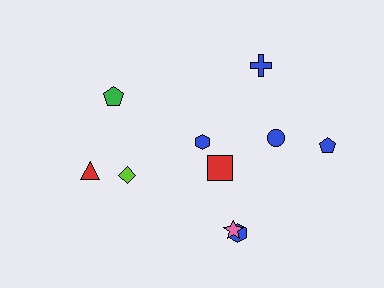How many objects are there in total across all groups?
There are 10 objects.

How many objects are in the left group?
There are 4 objects.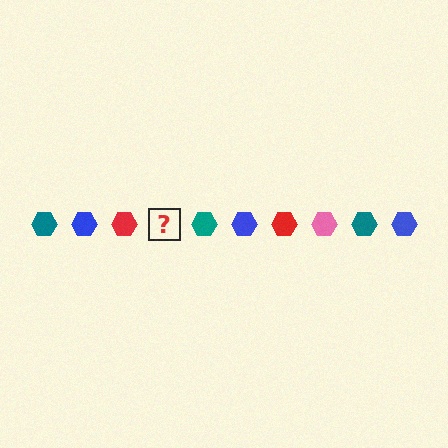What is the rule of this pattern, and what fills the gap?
The rule is that the pattern cycles through teal, blue, red, pink hexagons. The gap should be filled with a pink hexagon.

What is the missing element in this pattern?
The missing element is a pink hexagon.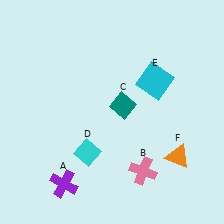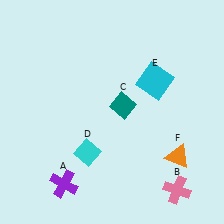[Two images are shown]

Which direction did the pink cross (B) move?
The pink cross (B) moved right.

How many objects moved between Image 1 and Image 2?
1 object moved between the two images.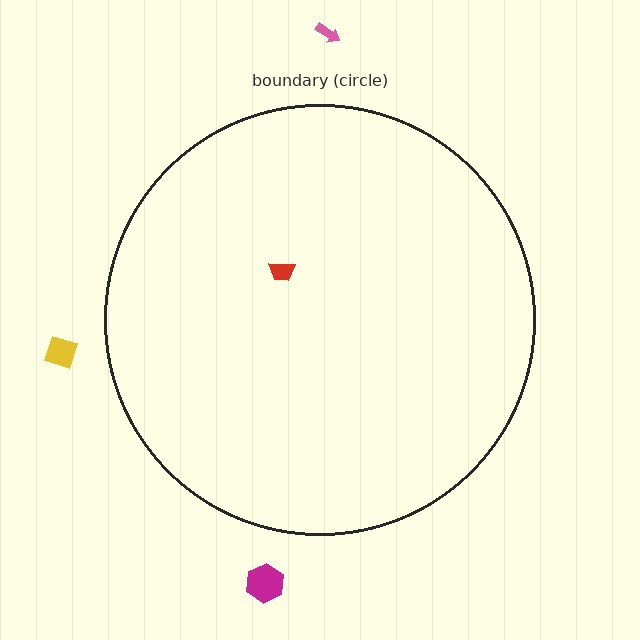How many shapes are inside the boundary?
1 inside, 3 outside.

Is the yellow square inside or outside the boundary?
Outside.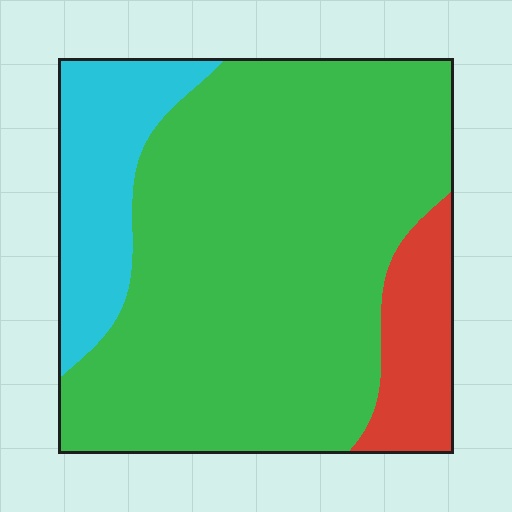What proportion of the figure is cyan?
Cyan covers roughly 15% of the figure.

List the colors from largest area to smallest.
From largest to smallest: green, cyan, red.